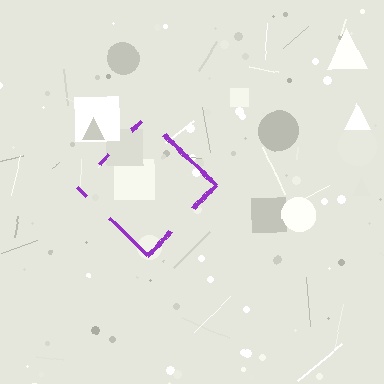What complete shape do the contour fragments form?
The contour fragments form a diamond.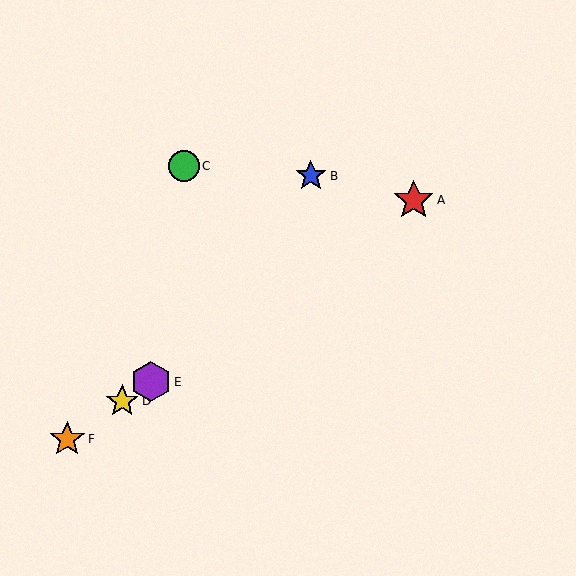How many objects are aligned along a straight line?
4 objects (A, D, E, F) are aligned along a straight line.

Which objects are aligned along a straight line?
Objects A, D, E, F are aligned along a straight line.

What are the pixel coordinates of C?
Object C is at (184, 166).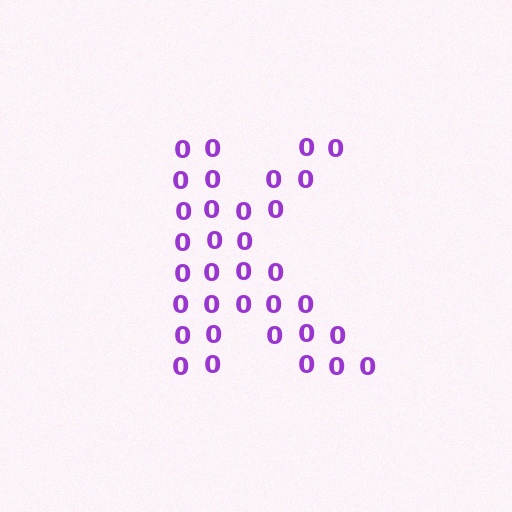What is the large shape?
The large shape is the letter K.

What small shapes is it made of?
It is made of small digit 0's.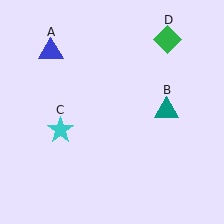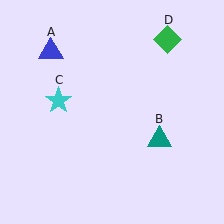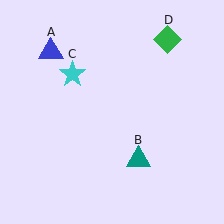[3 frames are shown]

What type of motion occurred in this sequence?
The teal triangle (object B), cyan star (object C) rotated clockwise around the center of the scene.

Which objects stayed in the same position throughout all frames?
Blue triangle (object A) and green diamond (object D) remained stationary.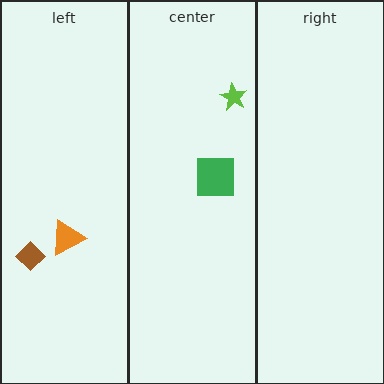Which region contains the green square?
The center region.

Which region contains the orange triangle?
The left region.